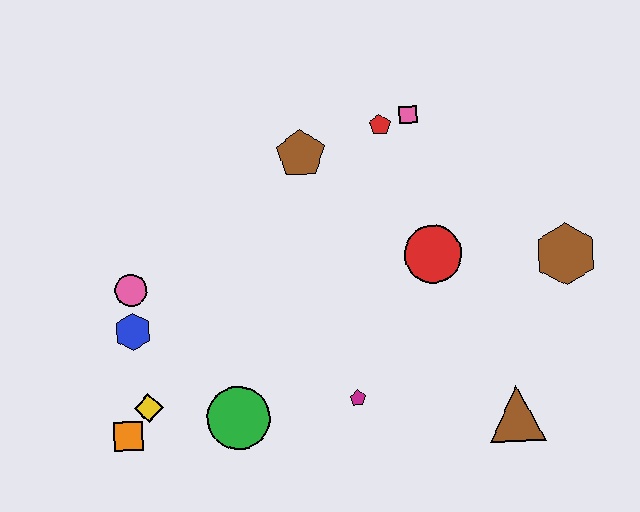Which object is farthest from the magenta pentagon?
The pink square is farthest from the magenta pentagon.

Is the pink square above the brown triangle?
Yes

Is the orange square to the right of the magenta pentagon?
No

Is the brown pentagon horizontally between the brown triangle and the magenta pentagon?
No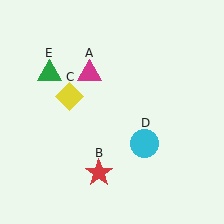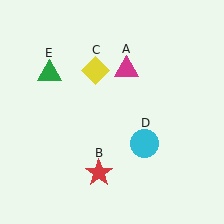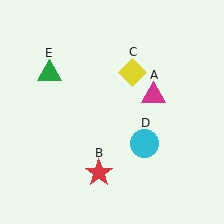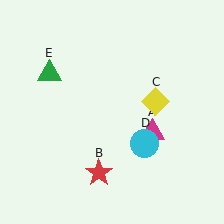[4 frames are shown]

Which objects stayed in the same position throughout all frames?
Red star (object B) and cyan circle (object D) and green triangle (object E) remained stationary.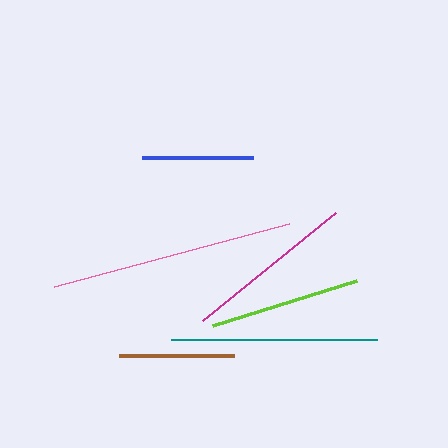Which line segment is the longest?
The pink line is the longest at approximately 243 pixels.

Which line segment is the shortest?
The blue line is the shortest at approximately 111 pixels.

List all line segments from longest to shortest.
From longest to shortest: pink, teal, magenta, lime, brown, blue.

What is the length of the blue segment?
The blue segment is approximately 111 pixels long.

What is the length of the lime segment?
The lime segment is approximately 151 pixels long.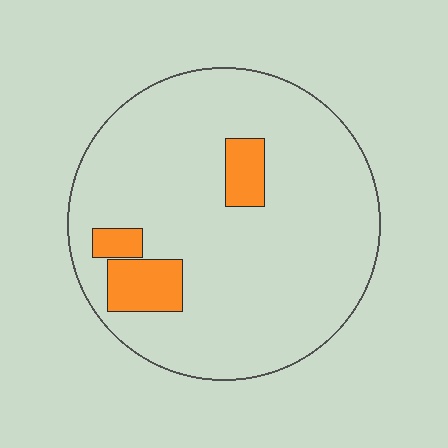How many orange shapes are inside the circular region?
3.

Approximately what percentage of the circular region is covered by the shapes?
Approximately 10%.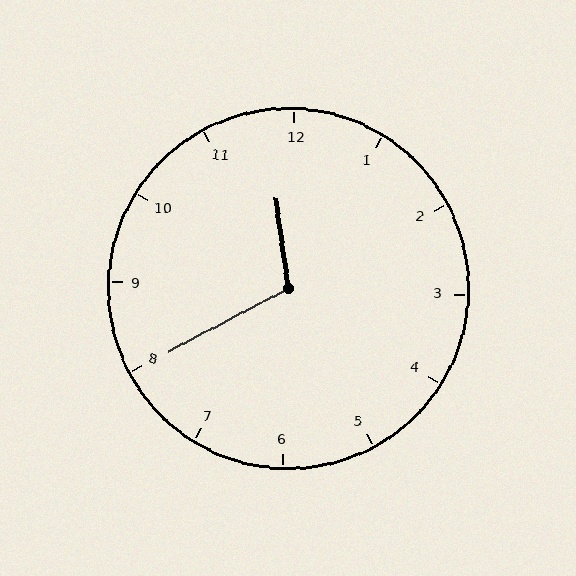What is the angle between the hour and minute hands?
Approximately 110 degrees.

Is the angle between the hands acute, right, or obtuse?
It is obtuse.